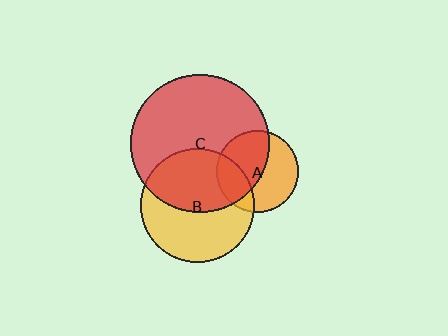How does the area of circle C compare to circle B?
Approximately 1.5 times.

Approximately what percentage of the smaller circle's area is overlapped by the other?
Approximately 50%.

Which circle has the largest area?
Circle C (red).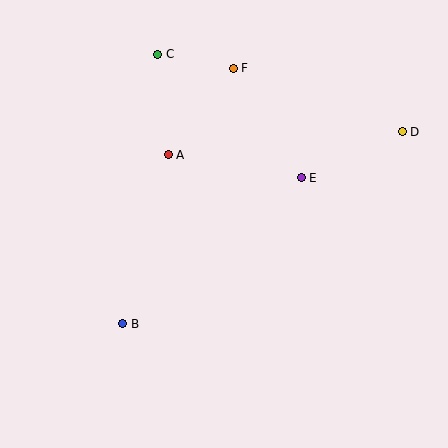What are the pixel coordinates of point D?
Point D is at (402, 132).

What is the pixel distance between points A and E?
The distance between A and E is 135 pixels.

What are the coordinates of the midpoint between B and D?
The midpoint between B and D is at (263, 228).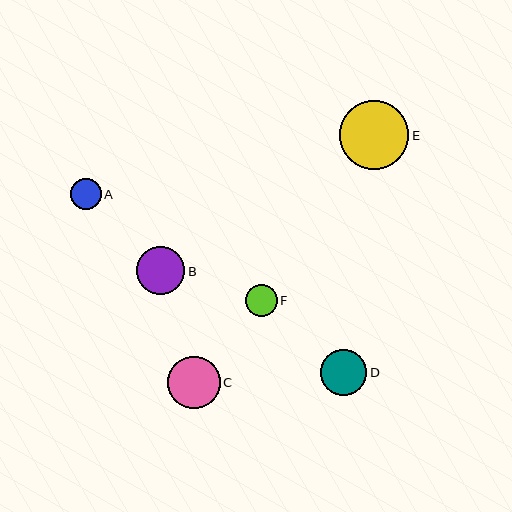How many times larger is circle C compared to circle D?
Circle C is approximately 1.1 times the size of circle D.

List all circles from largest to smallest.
From largest to smallest: E, C, B, D, F, A.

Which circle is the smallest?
Circle A is the smallest with a size of approximately 30 pixels.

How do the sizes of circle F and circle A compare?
Circle F and circle A are approximately the same size.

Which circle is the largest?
Circle E is the largest with a size of approximately 69 pixels.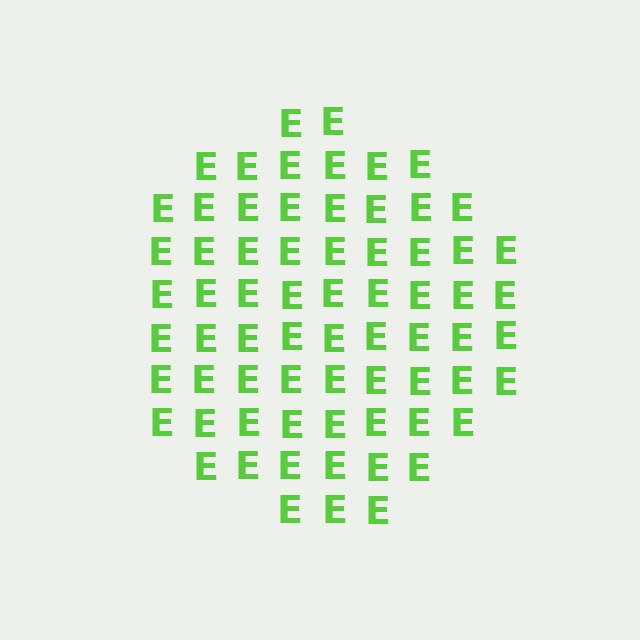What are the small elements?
The small elements are letter E's.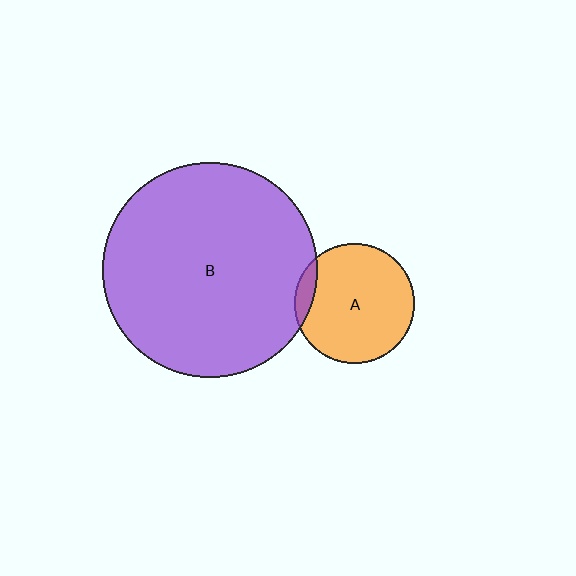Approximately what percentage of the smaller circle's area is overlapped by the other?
Approximately 10%.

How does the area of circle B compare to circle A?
Approximately 3.2 times.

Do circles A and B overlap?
Yes.